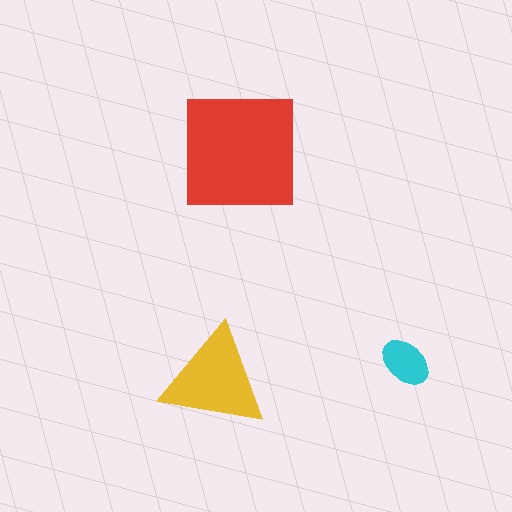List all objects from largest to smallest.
The red square, the yellow triangle, the cyan ellipse.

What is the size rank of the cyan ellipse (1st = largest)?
3rd.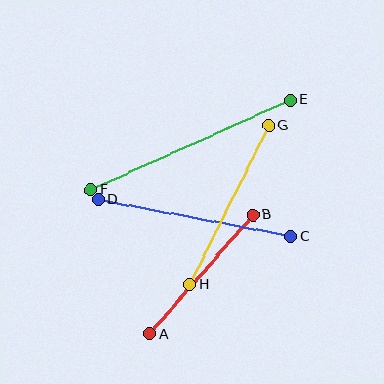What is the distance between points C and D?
The distance is approximately 196 pixels.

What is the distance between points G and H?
The distance is approximately 177 pixels.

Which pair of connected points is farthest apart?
Points E and F are farthest apart.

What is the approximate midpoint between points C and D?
The midpoint is at approximately (194, 218) pixels.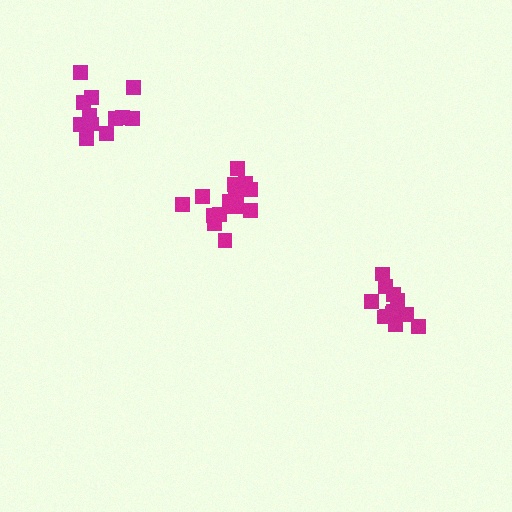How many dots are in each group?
Group 1: 12 dots, Group 2: 12 dots, Group 3: 17 dots (41 total).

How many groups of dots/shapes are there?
There are 3 groups.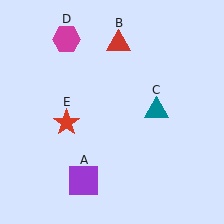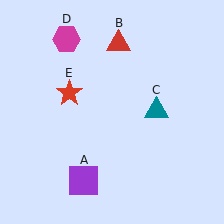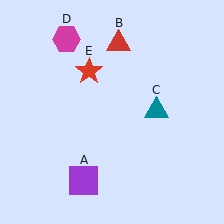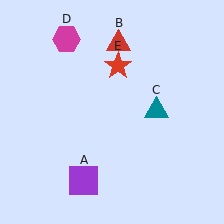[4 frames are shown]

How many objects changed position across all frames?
1 object changed position: red star (object E).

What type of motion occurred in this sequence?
The red star (object E) rotated clockwise around the center of the scene.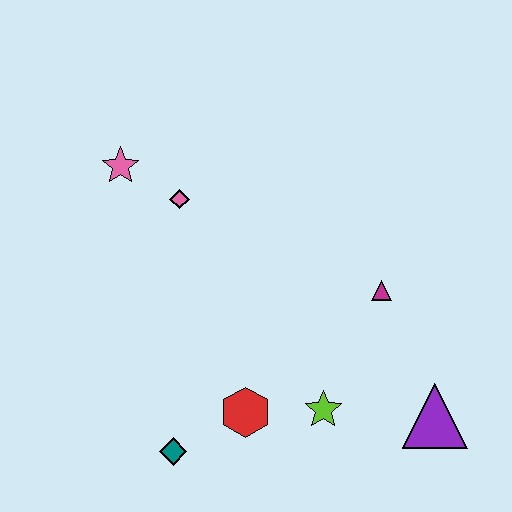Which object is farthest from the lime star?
The pink star is farthest from the lime star.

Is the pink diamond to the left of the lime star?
Yes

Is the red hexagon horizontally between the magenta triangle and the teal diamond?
Yes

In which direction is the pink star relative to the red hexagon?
The pink star is above the red hexagon.